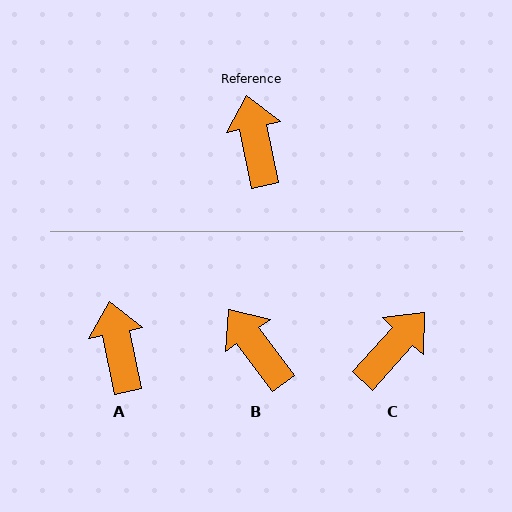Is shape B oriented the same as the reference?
No, it is off by about 25 degrees.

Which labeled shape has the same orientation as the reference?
A.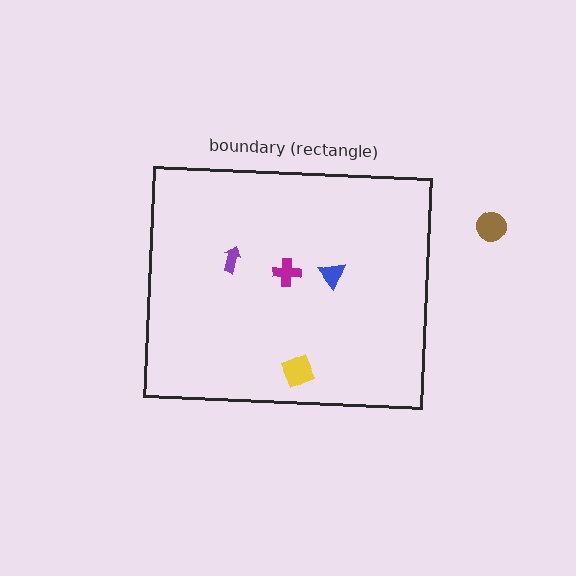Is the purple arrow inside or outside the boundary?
Inside.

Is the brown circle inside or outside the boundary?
Outside.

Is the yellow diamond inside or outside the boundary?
Inside.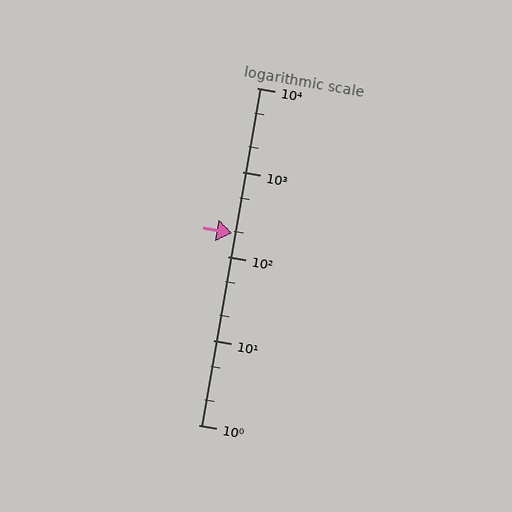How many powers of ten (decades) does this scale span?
The scale spans 4 decades, from 1 to 10000.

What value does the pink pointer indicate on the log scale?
The pointer indicates approximately 190.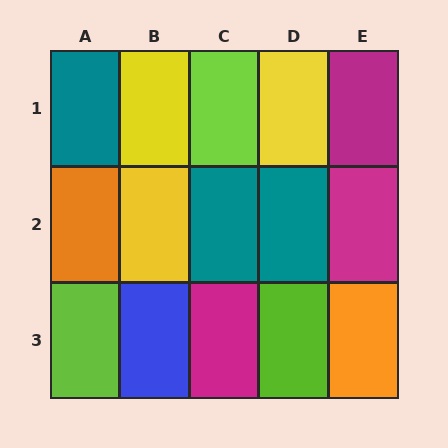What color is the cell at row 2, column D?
Teal.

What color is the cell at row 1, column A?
Teal.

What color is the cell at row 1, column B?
Yellow.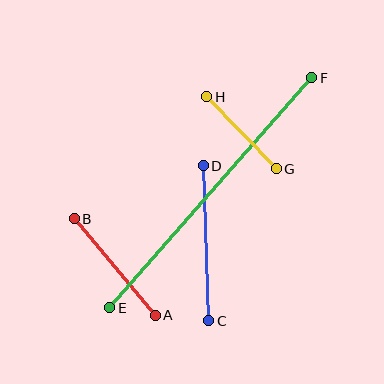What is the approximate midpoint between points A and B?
The midpoint is at approximately (115, 267) pixels.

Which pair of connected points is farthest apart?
Points E and F are farthest apart.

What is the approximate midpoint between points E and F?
The midpoint is at approximately (211, 193) pixels.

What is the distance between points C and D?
The distance is approximately 155 pixels.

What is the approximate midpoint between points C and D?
The midpoint is at approximately (206, 243) pixels.